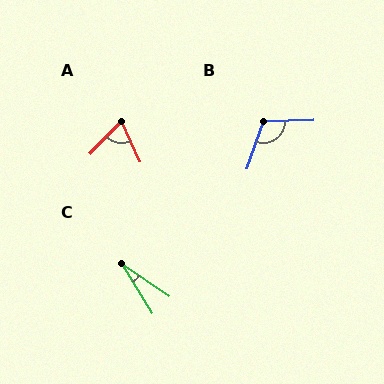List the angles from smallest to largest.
C (24°), A (68°), B (111°).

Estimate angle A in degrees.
Approximately 68 degrees.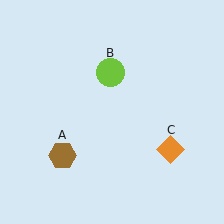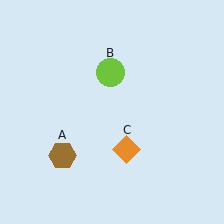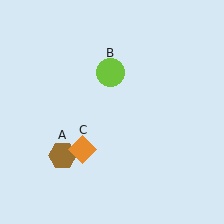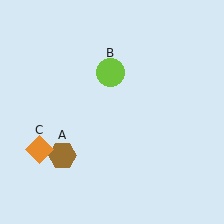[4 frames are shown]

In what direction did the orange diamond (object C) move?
The orange diamond (object C) moved left.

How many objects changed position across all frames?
1 object changed position: orange diamond (object C).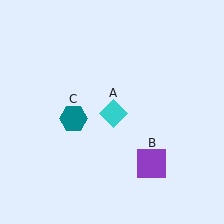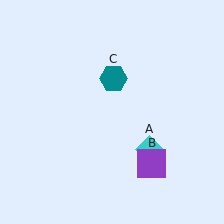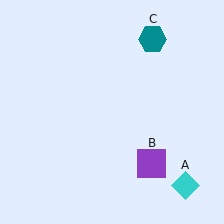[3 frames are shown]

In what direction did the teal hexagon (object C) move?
The teal hexagon (object C) moved up and to the right.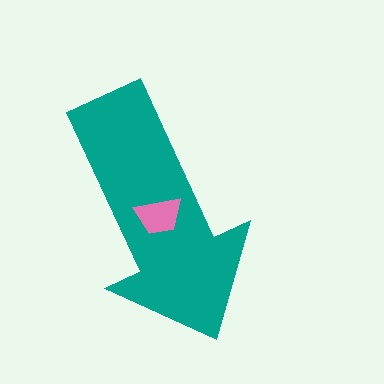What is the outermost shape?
The teal arrow.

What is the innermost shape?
The pink trapezoid.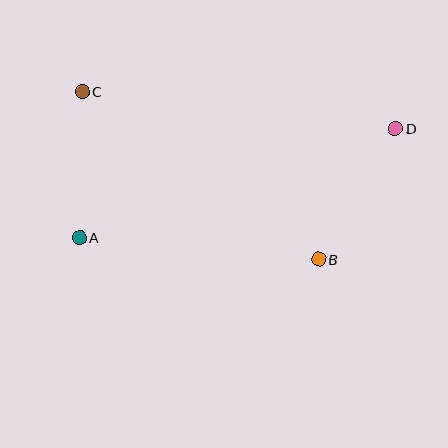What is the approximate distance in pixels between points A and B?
The distance between A and B is approximately 240 pixels.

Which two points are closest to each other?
Points A and C are closest to each other.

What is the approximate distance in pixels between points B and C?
The distance between B and C is approximately 290 pixels.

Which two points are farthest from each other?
Points A and D are farthest from each other.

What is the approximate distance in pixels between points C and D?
The distance between C and D is approximately 315 pixels.